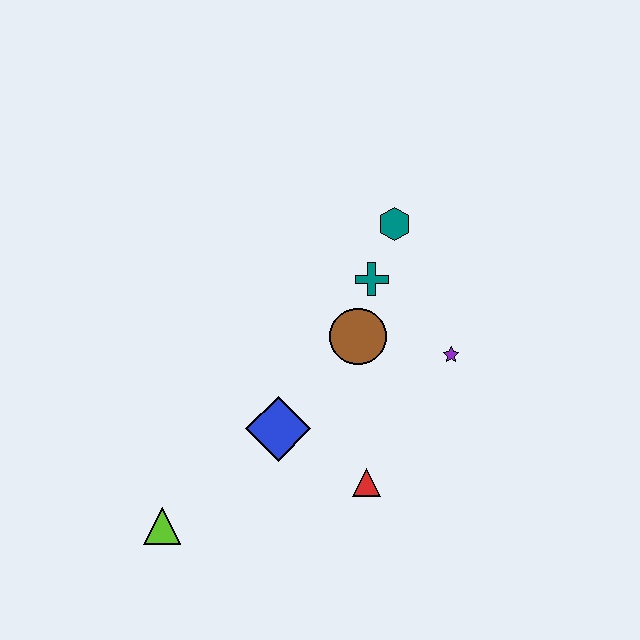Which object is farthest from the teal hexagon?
The lime triangle is farthest from the teal hexagon.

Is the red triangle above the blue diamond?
No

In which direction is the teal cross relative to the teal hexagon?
The teal cross is below the teal hexagon.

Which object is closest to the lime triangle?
The blue diamond is closest to the lime triangle.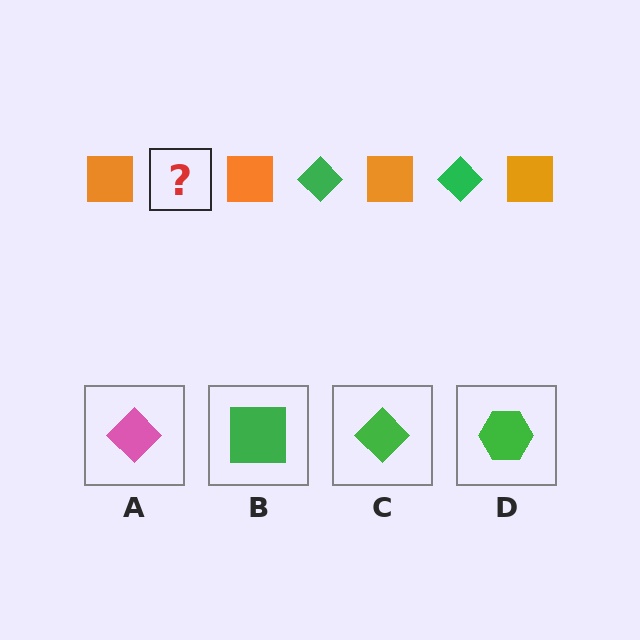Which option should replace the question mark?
Option C.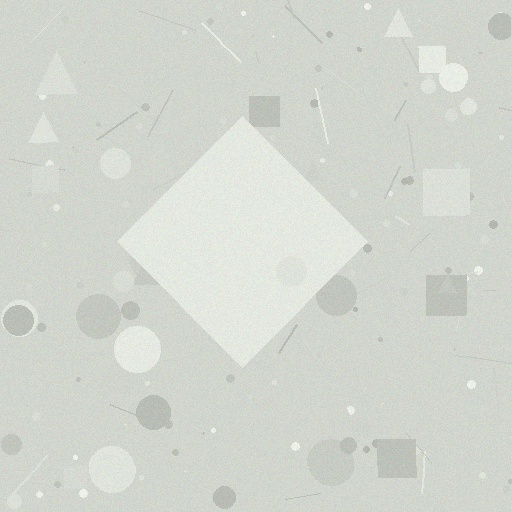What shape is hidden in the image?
A diamond is hidden in the image.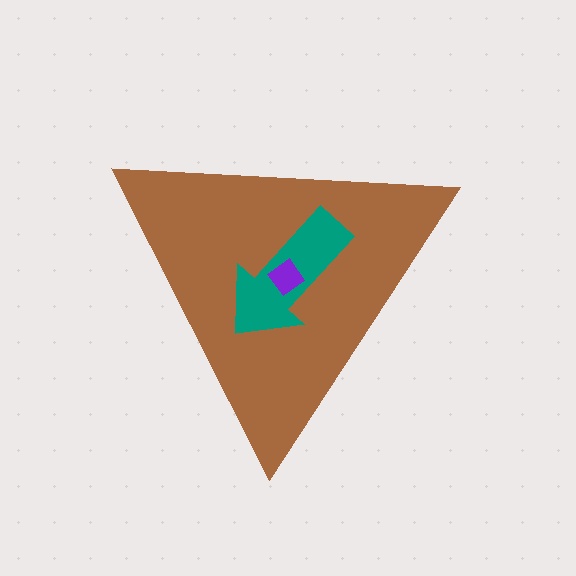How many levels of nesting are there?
3.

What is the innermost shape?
The purple diamond.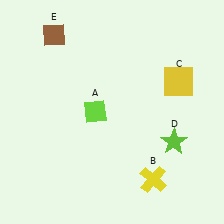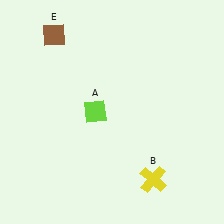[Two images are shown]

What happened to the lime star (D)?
The lime star (D) was removed in Image 2. It was in the bottom-right area of Image 1.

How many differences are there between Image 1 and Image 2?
There are 2 differences between the two images.